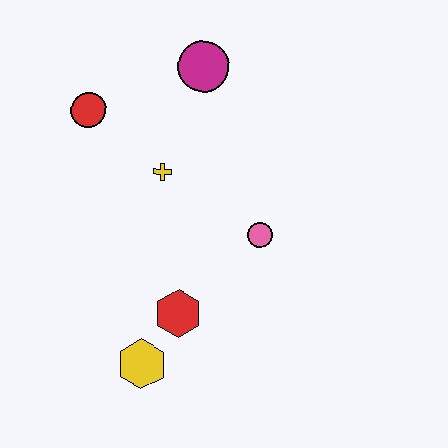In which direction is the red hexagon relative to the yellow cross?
The red hexagon is below the yellow cross.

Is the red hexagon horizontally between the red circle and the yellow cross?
No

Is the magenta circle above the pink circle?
Yes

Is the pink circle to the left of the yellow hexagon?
No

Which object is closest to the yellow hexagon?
The red hexagon is closest to the yellow hexagon.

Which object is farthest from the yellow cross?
The yellow hexagon is farthest from the yellow cross.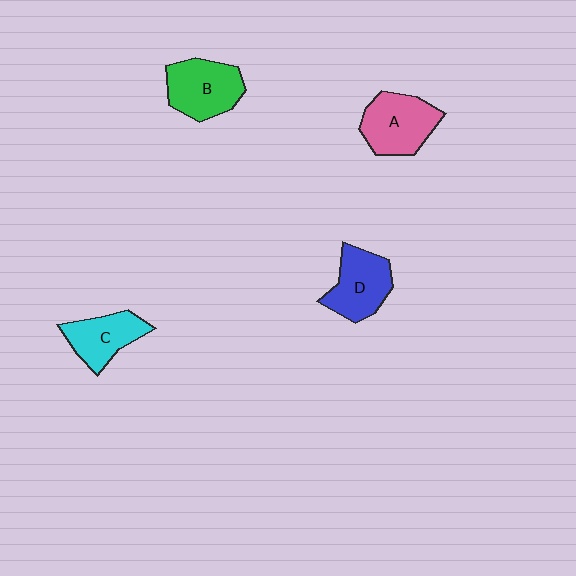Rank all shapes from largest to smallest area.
From largest to smallest: A (pink), B (green), D (blue), C (cyan).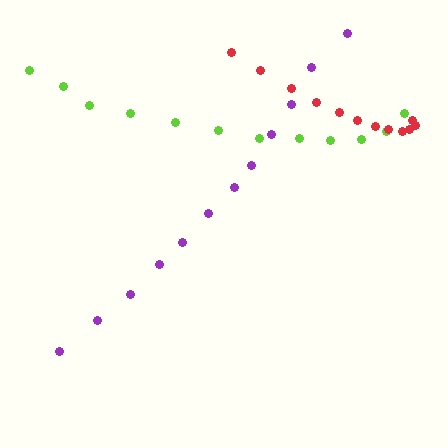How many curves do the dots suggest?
There are 3 distinct paths.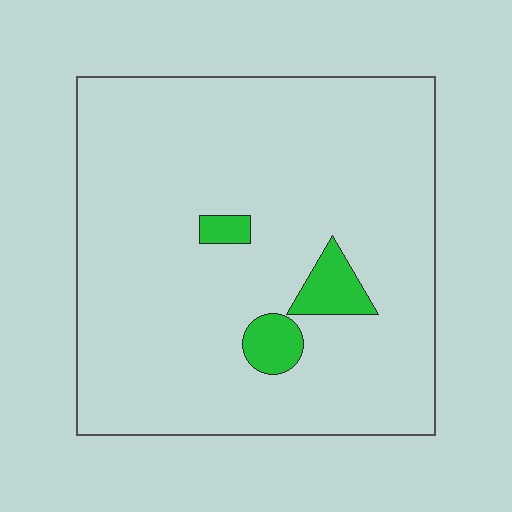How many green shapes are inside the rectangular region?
3.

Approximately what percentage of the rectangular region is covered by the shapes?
Approximately 5%.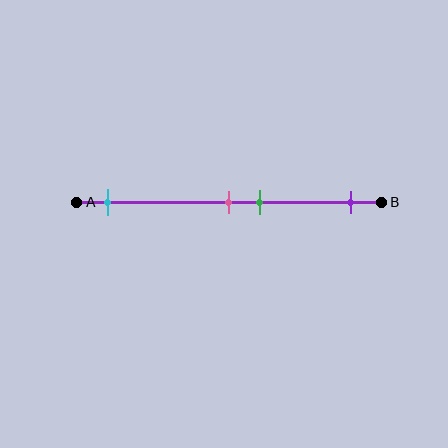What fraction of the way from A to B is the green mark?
The green mark is approximately 60% (0.6) of the way from A to B.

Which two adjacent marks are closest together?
The pink and green marks are the closest adjacent pair.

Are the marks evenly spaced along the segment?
No, the marks are not evenly spaced.